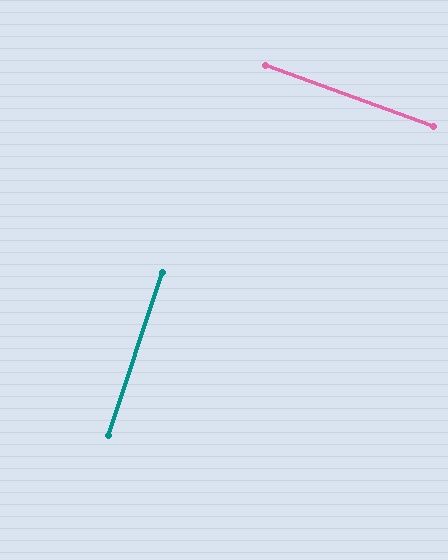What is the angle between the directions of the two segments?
Approximately 88 degrees.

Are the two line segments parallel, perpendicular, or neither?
Perpendicular — they meet at approximately 88°.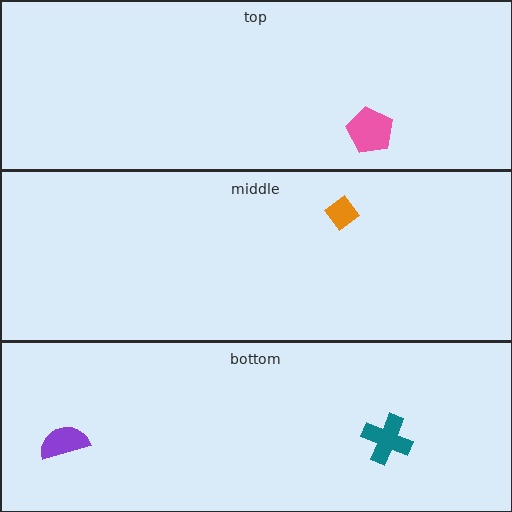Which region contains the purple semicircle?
The bottom region.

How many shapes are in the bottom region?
2.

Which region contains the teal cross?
The bottom region.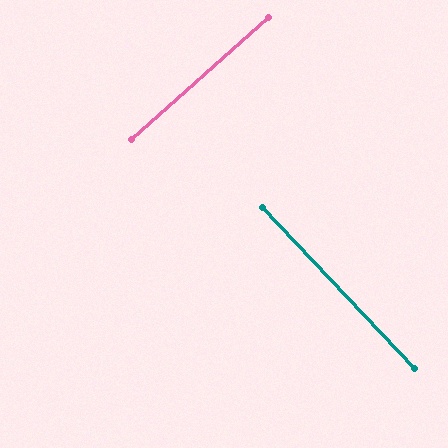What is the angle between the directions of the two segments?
Approximately 88 degrees.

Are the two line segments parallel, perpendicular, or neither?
Perpendicular — they meet at approximately 88°.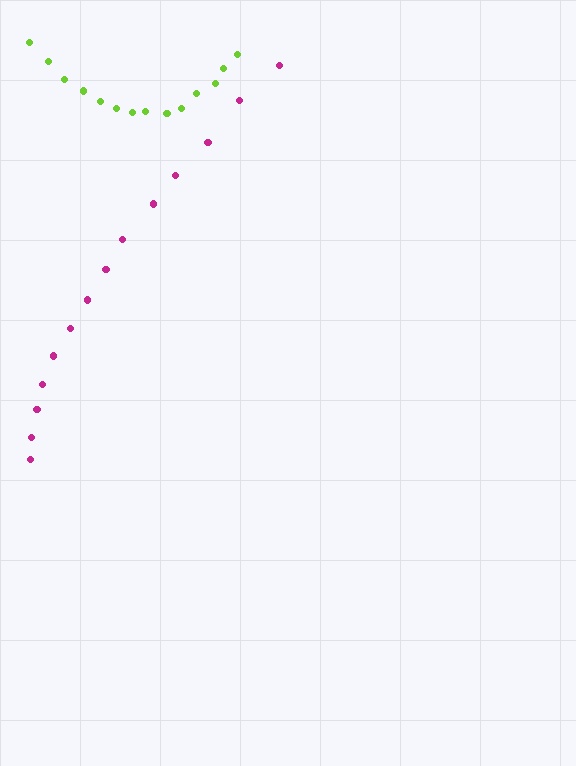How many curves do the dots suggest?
There are 2 distinct paths.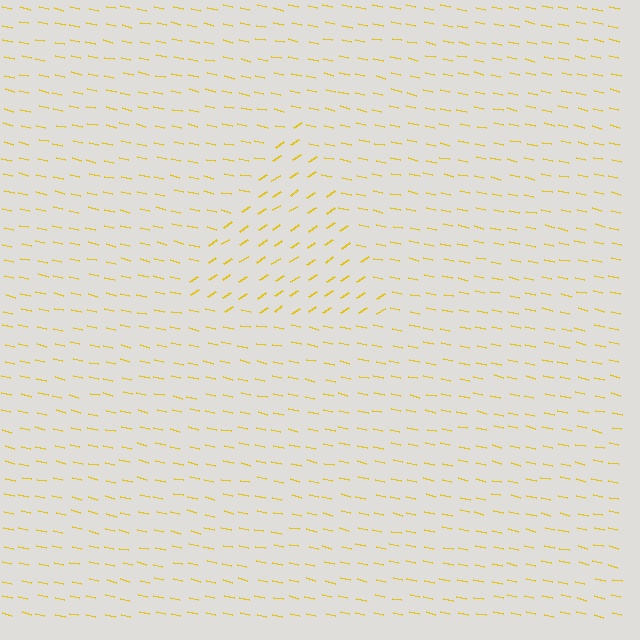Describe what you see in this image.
The image is filled with small yellow line segments. A triangle region in the image has lines oriented differently from the surrounding lines, creating a visible texture boundary.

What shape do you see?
I see a triangle.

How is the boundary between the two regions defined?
The boundary is defined purely by a change in line orientation (approximately 45 degrees difference). All lines are the same color and thickness.